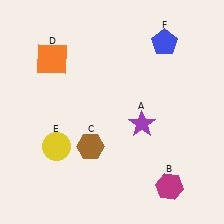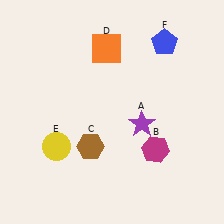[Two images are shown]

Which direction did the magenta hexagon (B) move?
The magenta hexagon (B) moved up.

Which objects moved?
The objects that moved are: the magenta hexagon (B), the orange square (D).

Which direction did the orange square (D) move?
The orange square (D) moved right.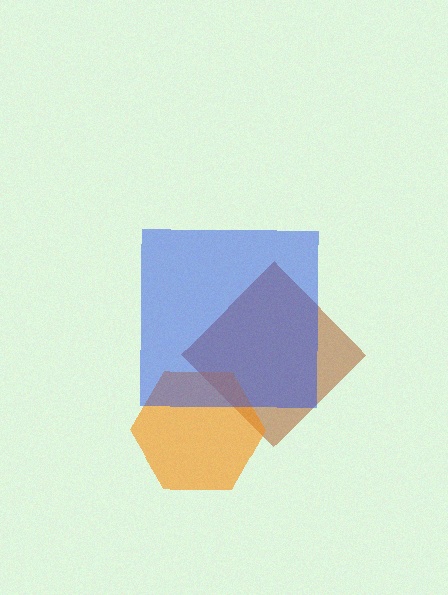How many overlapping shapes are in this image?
There are 3 overlapping shapes in the image.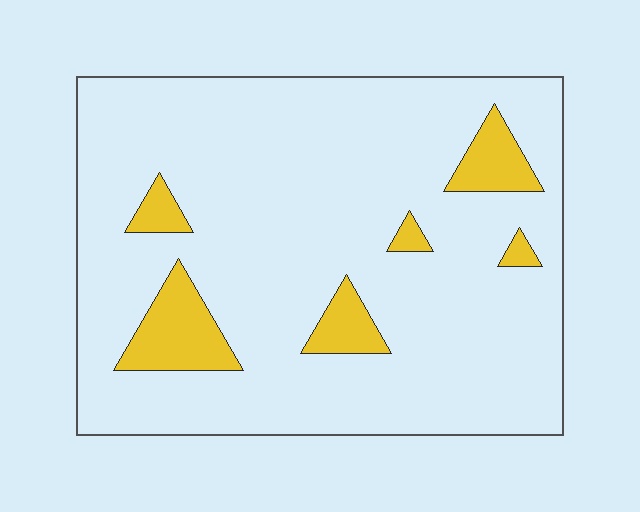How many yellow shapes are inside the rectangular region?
6.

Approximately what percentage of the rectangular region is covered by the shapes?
Approximately 10%.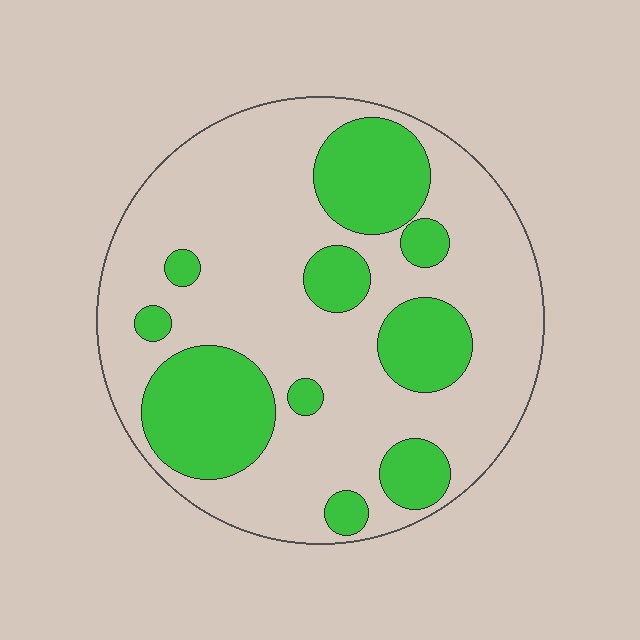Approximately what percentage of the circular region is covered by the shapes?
Approximately 30%.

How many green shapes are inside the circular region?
10.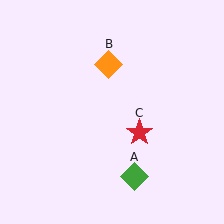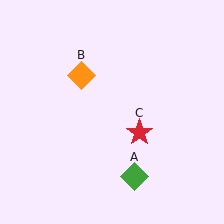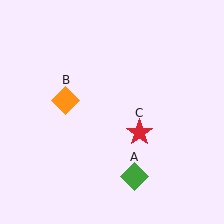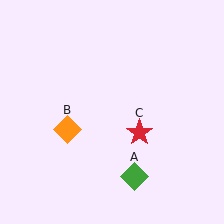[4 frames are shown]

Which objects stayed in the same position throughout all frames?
Green diamond (object A) and red star (object C) remained stationary.